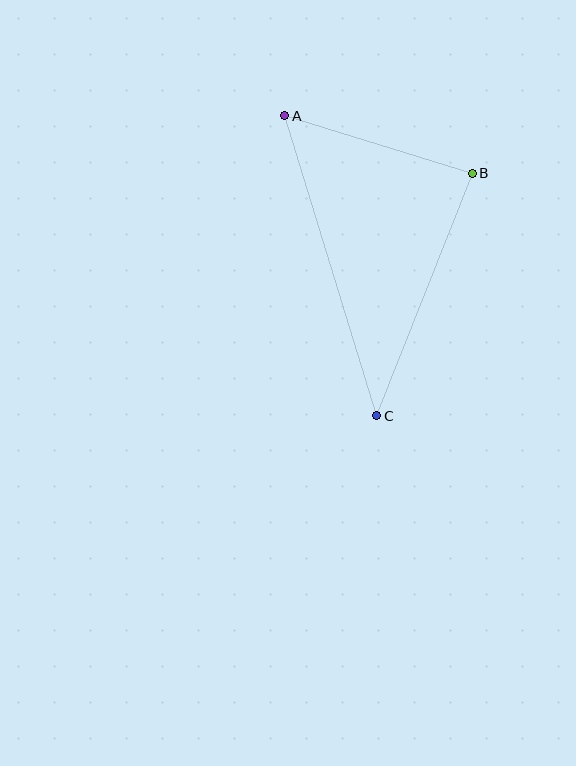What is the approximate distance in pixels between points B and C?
The distance between B and C is approximately 261 pixels.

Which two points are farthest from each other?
Points A and C are farthest from each other.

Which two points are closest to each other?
Points A and B are closest to each other.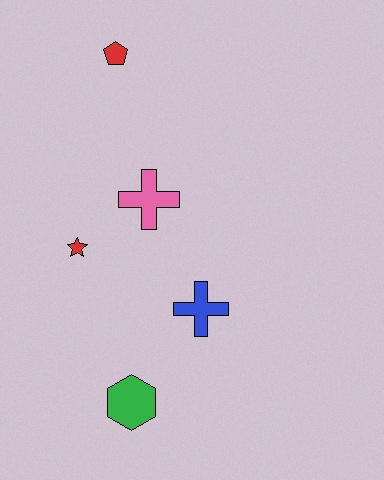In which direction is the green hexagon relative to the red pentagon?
The green hexagon is below the red pentagon.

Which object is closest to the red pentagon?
The pink cross is closest to the red pentagon.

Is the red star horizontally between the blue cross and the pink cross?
No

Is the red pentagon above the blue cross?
Yes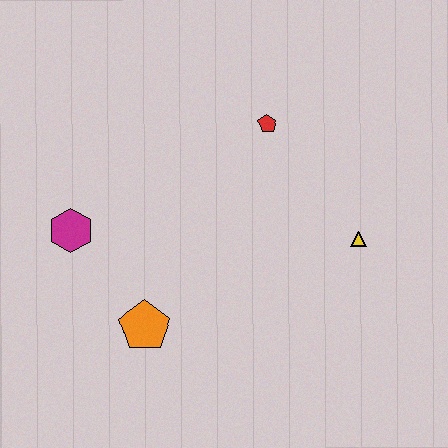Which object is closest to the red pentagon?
The yellow triangle is closest to the red pentagon.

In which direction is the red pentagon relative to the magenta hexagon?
The red pentagon is to the right of the magenta hexagon.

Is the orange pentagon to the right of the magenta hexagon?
Yes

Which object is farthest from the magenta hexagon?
The yellow triangle is farthest from the magenta hexagon.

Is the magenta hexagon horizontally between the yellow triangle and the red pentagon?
No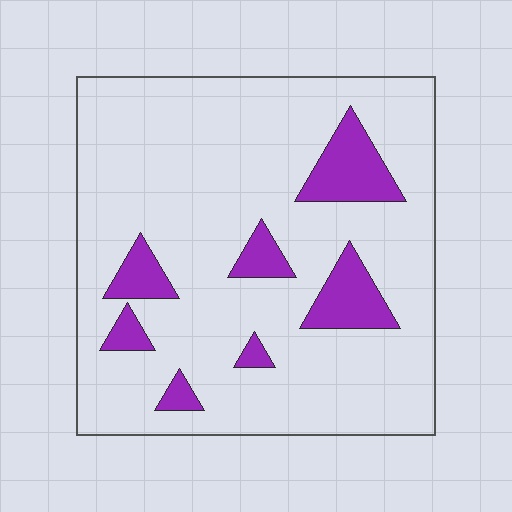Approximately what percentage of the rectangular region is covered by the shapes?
Approximately 15%.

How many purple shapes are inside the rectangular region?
7.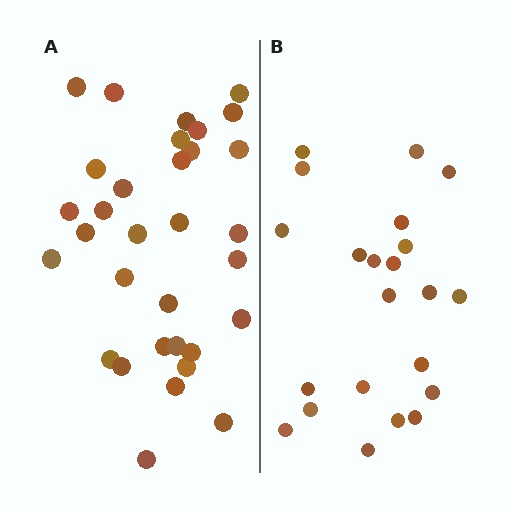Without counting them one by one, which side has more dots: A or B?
Region A (the left region) has more dots.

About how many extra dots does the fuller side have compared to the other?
Region A has roughly 10 or so more dots than region B.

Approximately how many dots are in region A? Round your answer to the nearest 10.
About 30 dots. (The exact count is 32, which rounds to 30.)